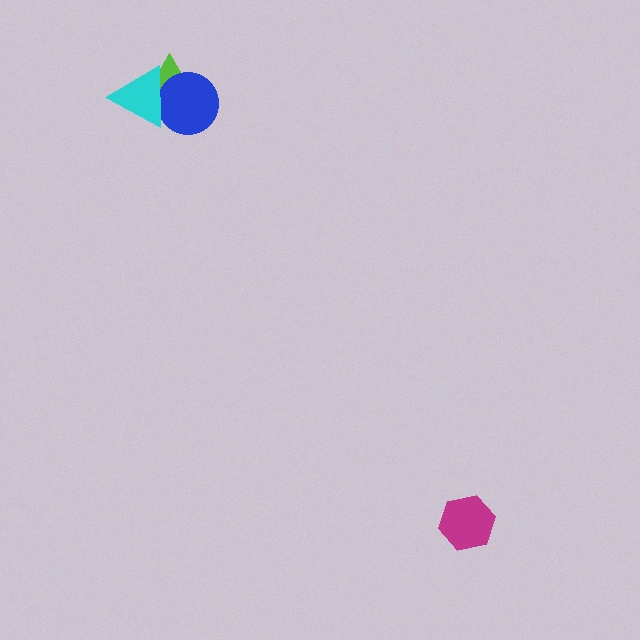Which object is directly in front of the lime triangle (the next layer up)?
The blue circle is directly in front of the lime triangle.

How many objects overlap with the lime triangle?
2 objects overlap with the lime triangle.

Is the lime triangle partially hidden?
Yes, it is partially covered by another shape.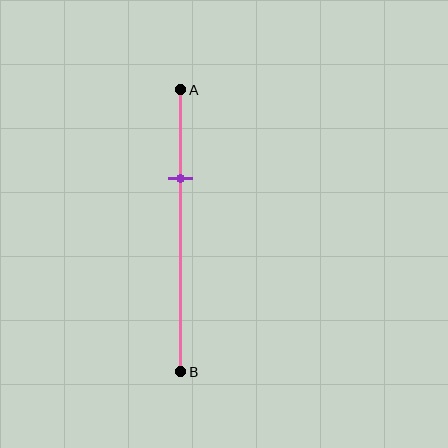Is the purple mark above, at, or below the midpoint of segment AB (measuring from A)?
The purple mark is above the midpoint of segment AB.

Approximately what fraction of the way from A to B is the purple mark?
The purple mark is approximately 30% of the way from A to B.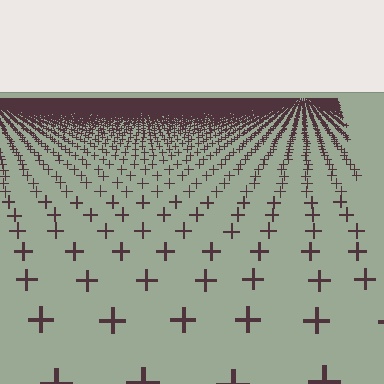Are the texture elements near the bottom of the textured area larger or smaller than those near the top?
Larger. Near the bottom, elements are closer to the viewer and appear at a bigger on-screen size.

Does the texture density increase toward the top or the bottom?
Density increases toward the top.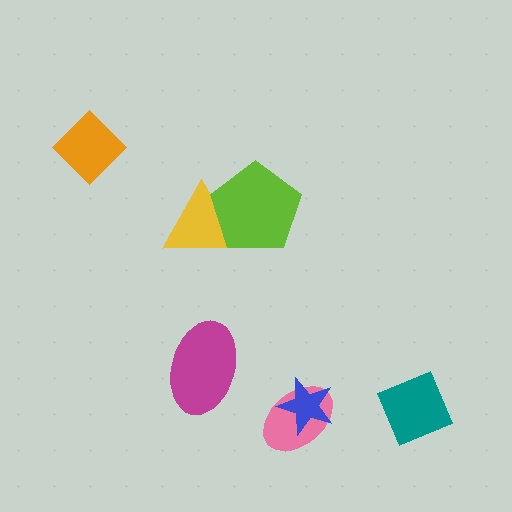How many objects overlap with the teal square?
0 objects overlap with the teal square.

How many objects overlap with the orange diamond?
0 objects overlap with the orange diamond.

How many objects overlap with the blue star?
1 object overlaps with the blue star.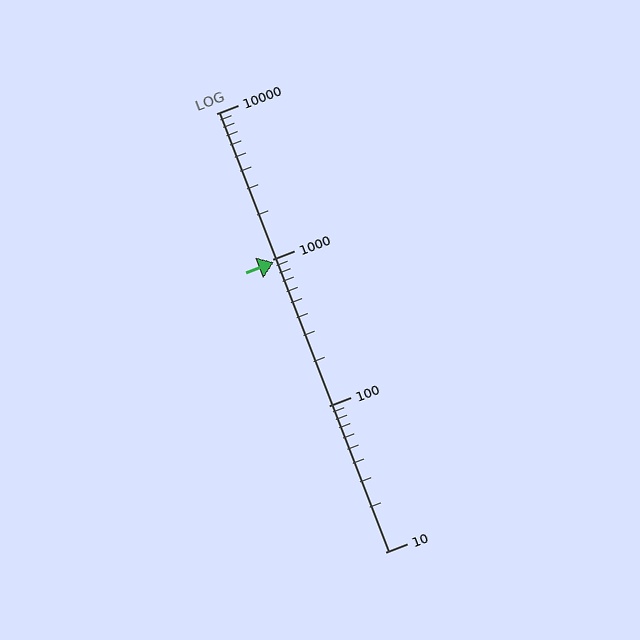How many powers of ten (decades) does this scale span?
The scale spans 3 decades, from 10 to 10000.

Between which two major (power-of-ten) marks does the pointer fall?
The pointer is between 100 and 1000.